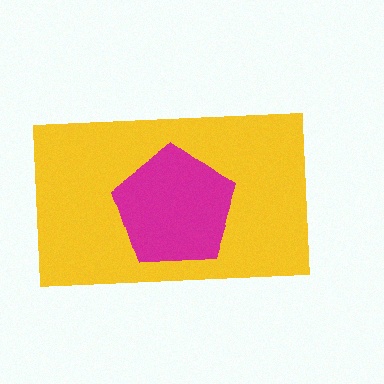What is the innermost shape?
The magenta pentagon.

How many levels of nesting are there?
2.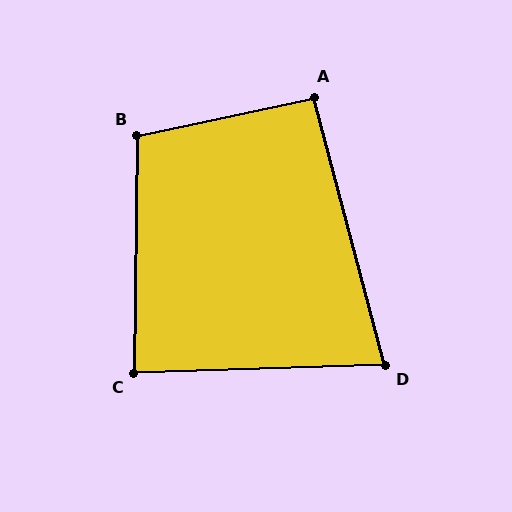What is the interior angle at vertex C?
Approximately 88 degrees (approximately right).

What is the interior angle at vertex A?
Approximately 92 degrees (approximately right).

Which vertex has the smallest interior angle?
D, at approximately 77 degrees.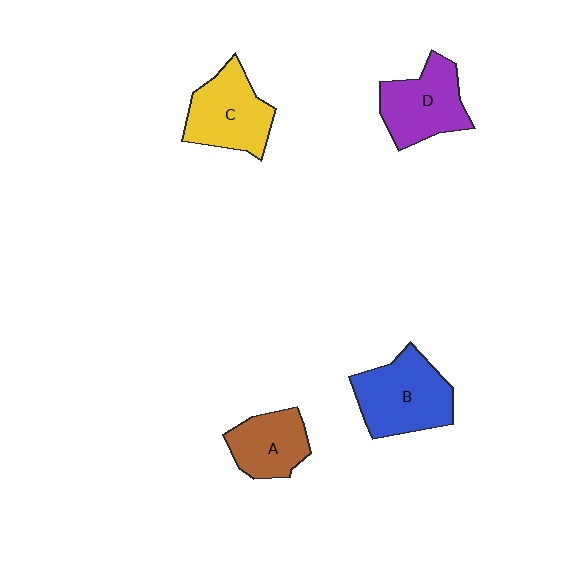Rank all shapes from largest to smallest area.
From largest to smallest: B (blue), C (yellow), D (purple), A (brown).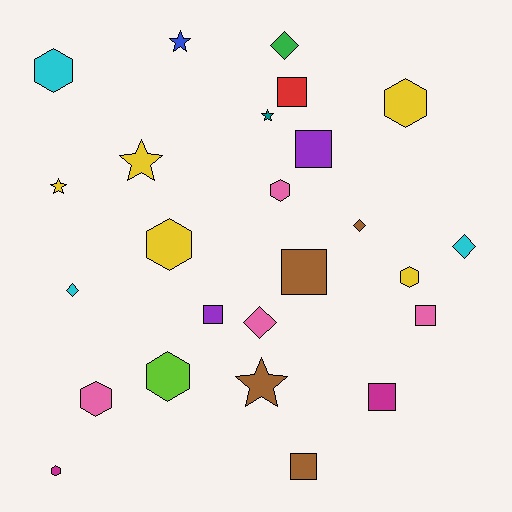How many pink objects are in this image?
There are 4 pink objects.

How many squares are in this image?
There are 7 squares.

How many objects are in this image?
There are 25 objects.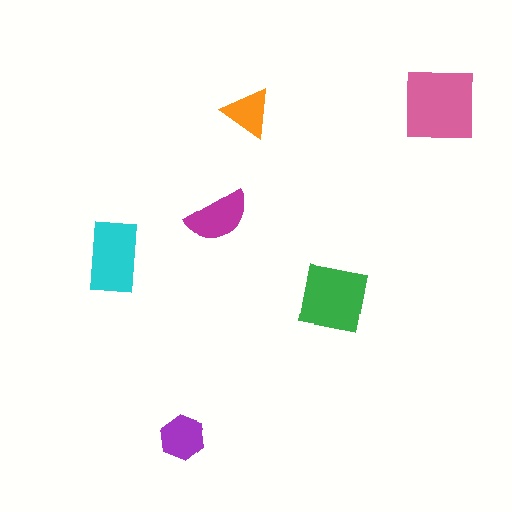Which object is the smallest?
The orange triangle.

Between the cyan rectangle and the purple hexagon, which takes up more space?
The cyan rectangle.